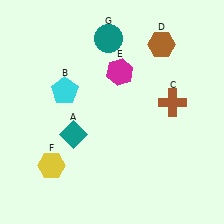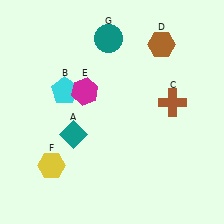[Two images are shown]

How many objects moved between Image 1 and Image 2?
1 object moved between the two images.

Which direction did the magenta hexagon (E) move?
The magenta hexagon (E) moved left.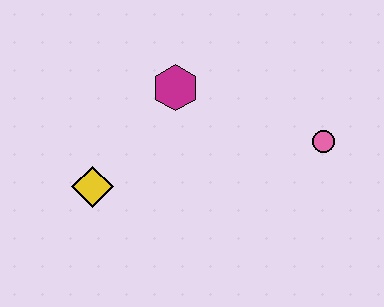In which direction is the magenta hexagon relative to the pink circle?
The magenta hexagon is to the left of the pink circle.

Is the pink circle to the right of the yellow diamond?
Yes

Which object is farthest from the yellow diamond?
The pink circle is farthest from the yellow diamond.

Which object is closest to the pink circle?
The magenta hexagon is closest to the pink circle.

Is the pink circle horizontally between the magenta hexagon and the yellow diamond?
No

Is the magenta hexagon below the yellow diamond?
No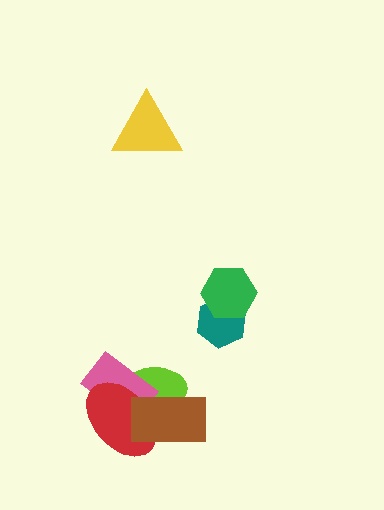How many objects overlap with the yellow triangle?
0 objects overlap with the yellow triangle.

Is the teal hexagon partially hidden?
Yes, it is partially covered by another shape.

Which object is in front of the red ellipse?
The brown rectangle is in front of the red ellipse.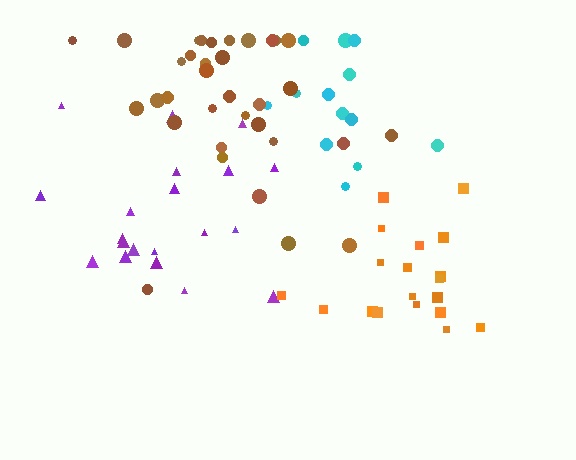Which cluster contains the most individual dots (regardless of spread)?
Brown (34).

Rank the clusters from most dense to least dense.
orange, brown, purple, cyan.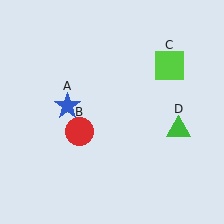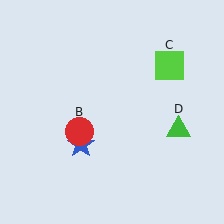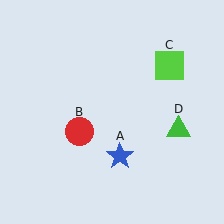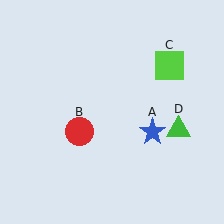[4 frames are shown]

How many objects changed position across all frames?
1 object changed position: blue star (object A).